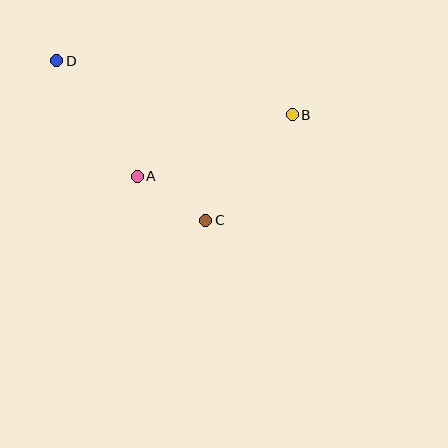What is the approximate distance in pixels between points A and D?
The distance between A and D is approximately 141 pixels.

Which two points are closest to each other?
Points A and C are closest to each other.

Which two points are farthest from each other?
Points B and D are farthest from each other.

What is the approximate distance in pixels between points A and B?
The distance between A and B is approximately 166 pixels.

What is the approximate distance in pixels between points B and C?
The distance between B and C is approximately 136 pixels.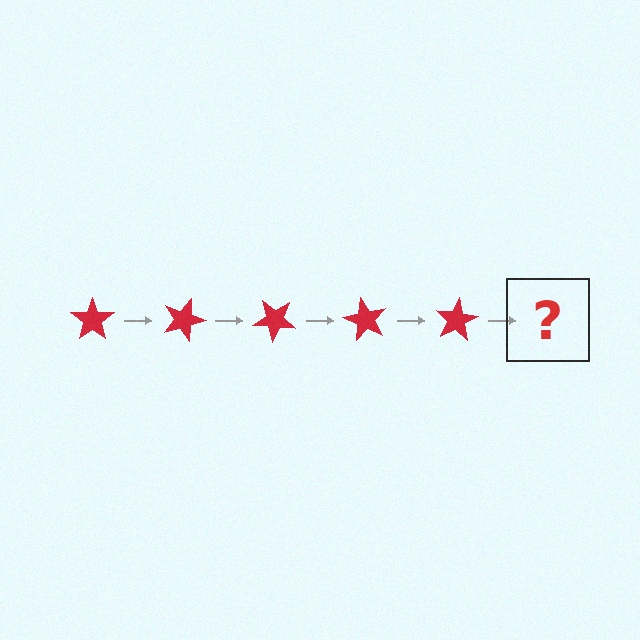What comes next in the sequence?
The next element should be a red star rotated 100 degrees.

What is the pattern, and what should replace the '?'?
The pattern is that the star rotates 20 degrees each step. The '?' should be a red star rotated 100 degrees.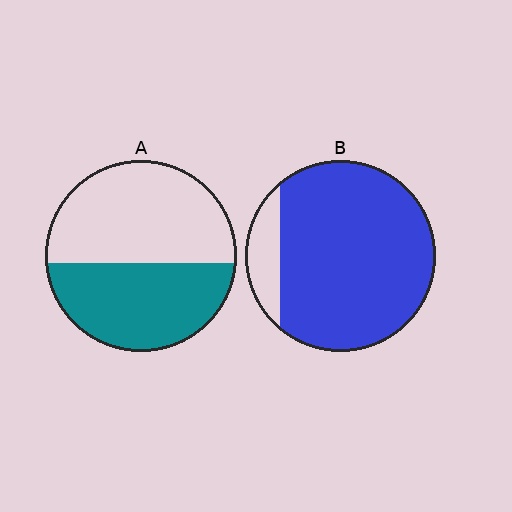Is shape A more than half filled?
No.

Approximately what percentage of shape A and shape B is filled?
A is approximately 45% and B is approximately 85%.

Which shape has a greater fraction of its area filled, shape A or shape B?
Shape B.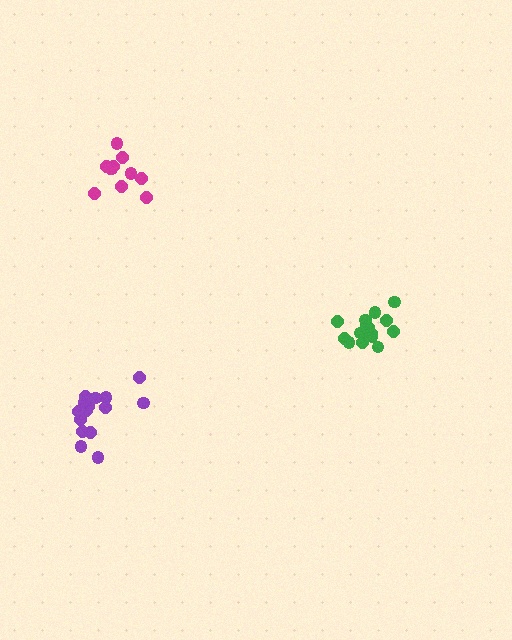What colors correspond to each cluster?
The clusters are colored: green, purple, magenta.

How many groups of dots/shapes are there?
There are 3 groups.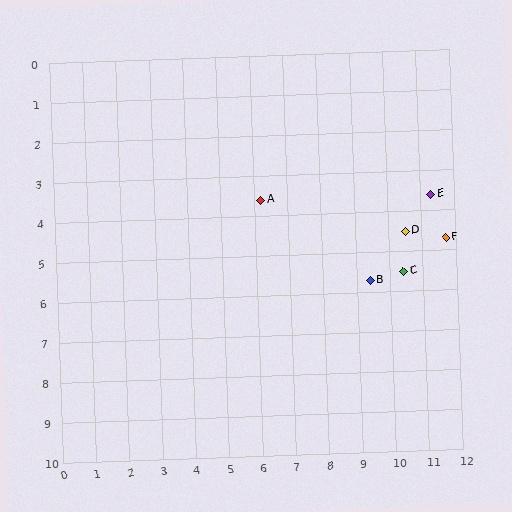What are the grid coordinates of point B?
Point B is at approximately (9.4, 5.7).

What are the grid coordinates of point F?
Point F is at approximately (11.7, 4.7).